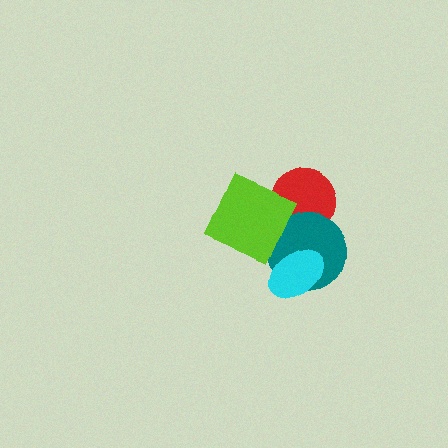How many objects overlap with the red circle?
2 objects overlap with the red circle.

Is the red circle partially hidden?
Yes, it is partially covered by another shape.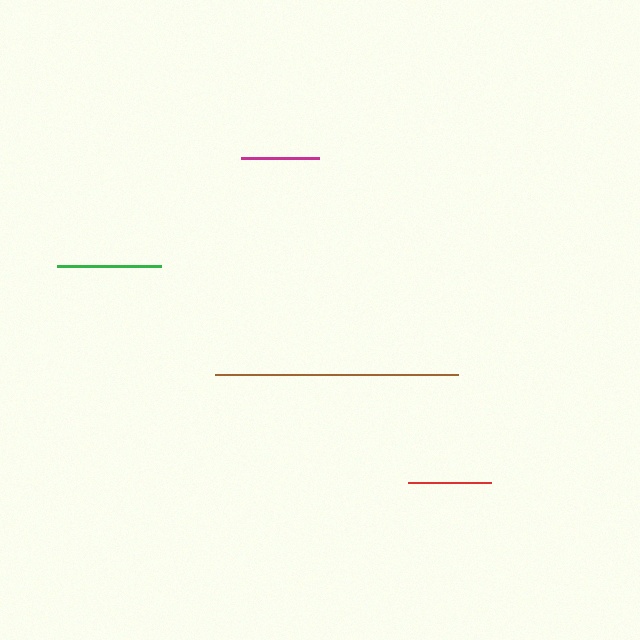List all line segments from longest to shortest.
From longest to shortest: brown, green, red, magenta.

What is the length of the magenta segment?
The magenta segment is approximately 77 pixels long.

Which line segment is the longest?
The brown line is the longest at approximately 243 pixels.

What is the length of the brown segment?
The brown segment is approximately 243 pixels long.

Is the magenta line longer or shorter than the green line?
The green line is longer than the magenta line.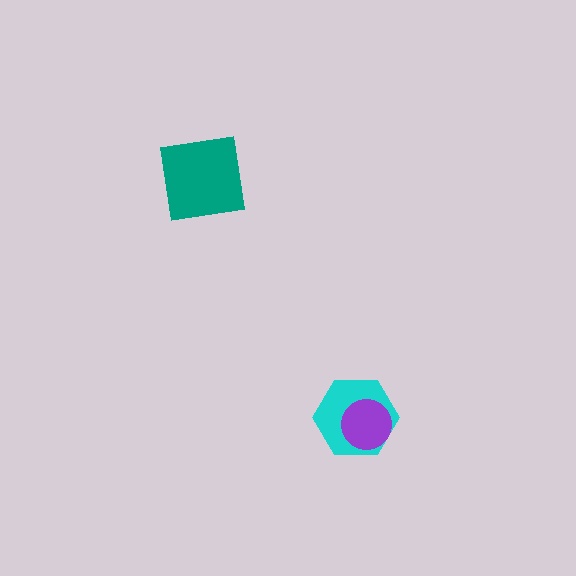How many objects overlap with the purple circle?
1 object overlaps with the purple circle.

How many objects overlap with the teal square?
0 objects overlap with the teal square.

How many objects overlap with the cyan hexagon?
1 object overlaps with the cyan hexagon.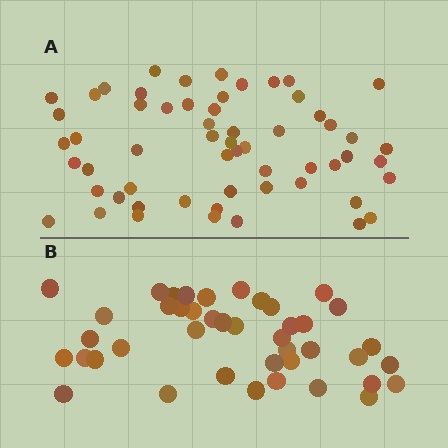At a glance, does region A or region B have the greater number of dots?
Region A (the top region) has more dots.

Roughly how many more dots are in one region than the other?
Region A has approximately 15 more dots than region B.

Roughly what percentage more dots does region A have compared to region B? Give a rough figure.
About 40% more.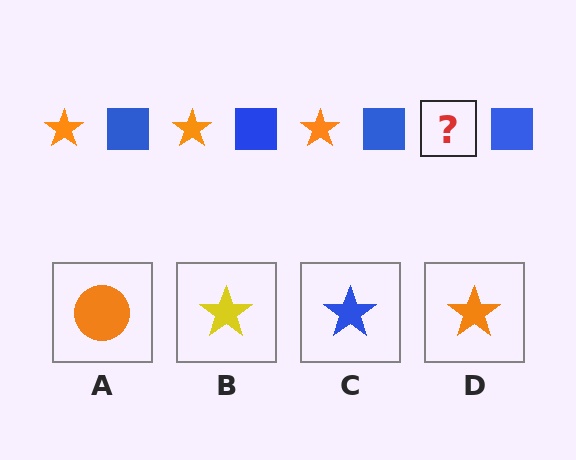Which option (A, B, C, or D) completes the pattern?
D.